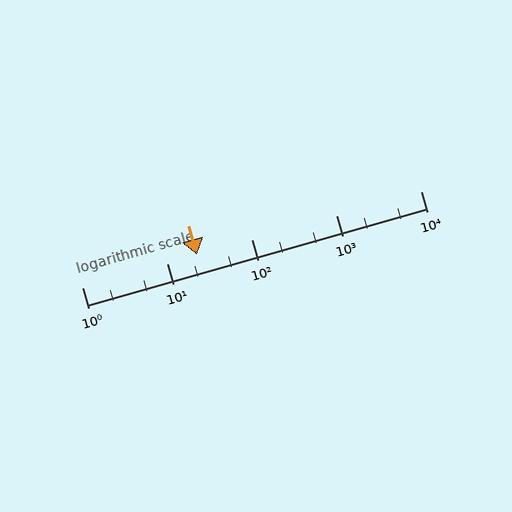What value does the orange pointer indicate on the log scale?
The pointer indicates approximately 23.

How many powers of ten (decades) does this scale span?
The scale spans 4 decades, from 1 to 10000.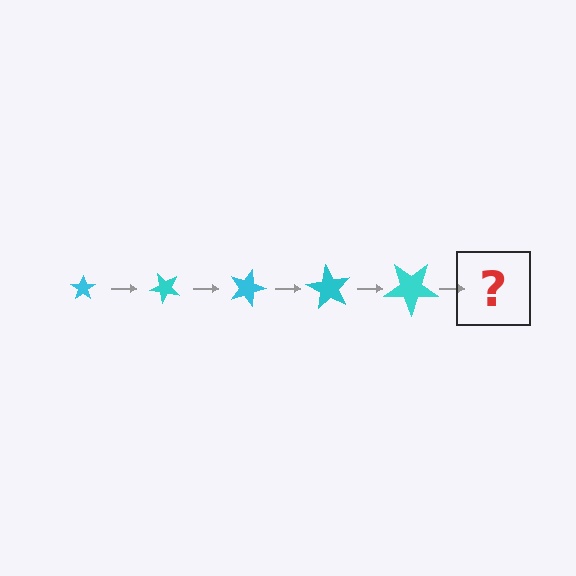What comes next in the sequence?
The next element should be a star, larger than the previous one and rotated 225 degrees from the start.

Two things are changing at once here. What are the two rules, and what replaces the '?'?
The two rules are that the star grows larger each step and it rotates 45 degrees each step. The '?' should be a star, larger than the previous one and rotated 225 degrees from the start.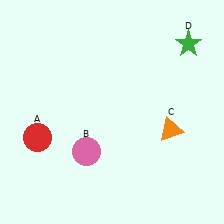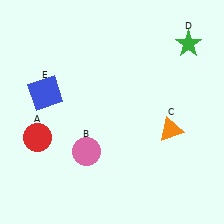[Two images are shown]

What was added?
A blue square (E) was added in Image 2.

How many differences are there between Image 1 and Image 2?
There is 1 difference between the two images.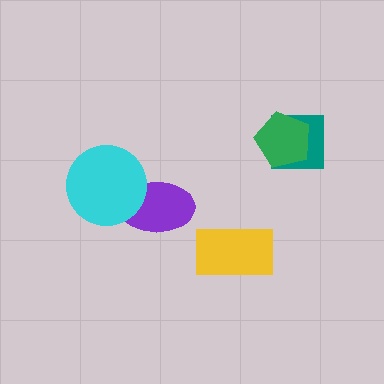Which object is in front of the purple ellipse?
The cyan circle is in front of the purple ellipse.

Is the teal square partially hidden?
Yes, it is partially covered by another shape.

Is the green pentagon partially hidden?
No, no other shape covers it.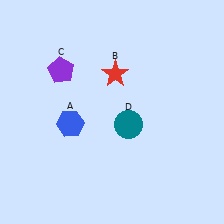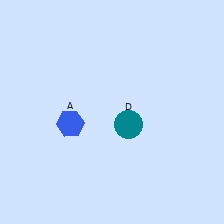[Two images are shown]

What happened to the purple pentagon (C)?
The purple pentagon (C) was removed in Image 2. It was in the top-left area of Image 1.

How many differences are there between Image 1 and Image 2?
There are 2 differences between the two images.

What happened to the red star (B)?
The red star (B) was removed in Image 2. It was in the top-right area of Image 1.